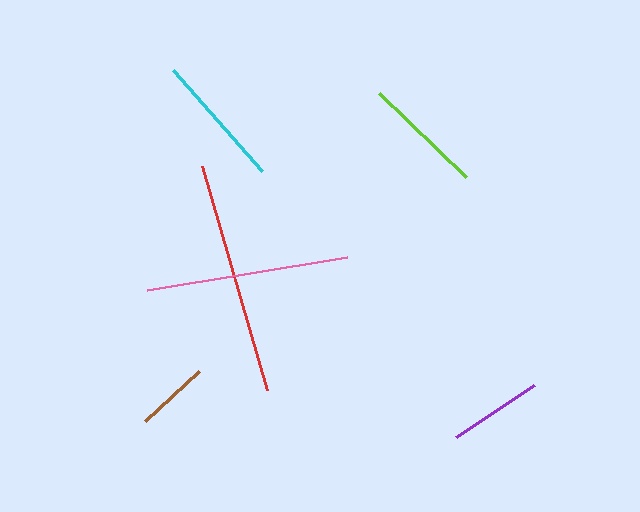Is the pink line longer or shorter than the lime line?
The pink line is longer than the lime line.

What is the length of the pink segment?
The pink segment is approximately 202 pixels long.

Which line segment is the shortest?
The brown line is the shortest at approximately 74 pixels.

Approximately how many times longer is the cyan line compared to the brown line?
The cyan line is approximately 1.8 times the length of the brown line.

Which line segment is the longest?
The red line is the longest at approximately 233 pixels.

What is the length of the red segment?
The red segment is approximately 233 pixels long.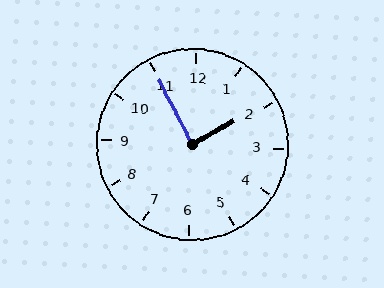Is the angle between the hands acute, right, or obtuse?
It is right.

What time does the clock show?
1:55.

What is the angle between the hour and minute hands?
Approximately 88 degrees.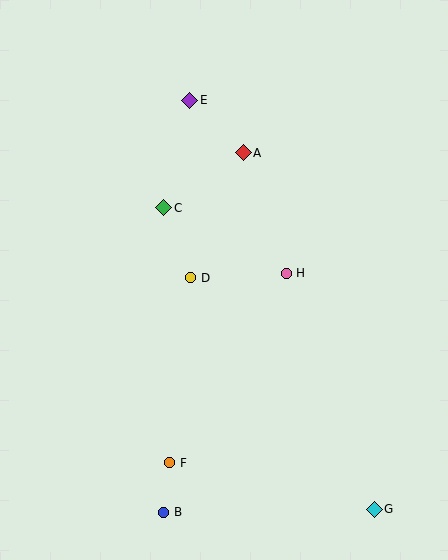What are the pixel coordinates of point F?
Point F is at (170, 463).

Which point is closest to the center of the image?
Point D at (191, 278) is closest to the center.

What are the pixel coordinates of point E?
Point E is at (190, 100).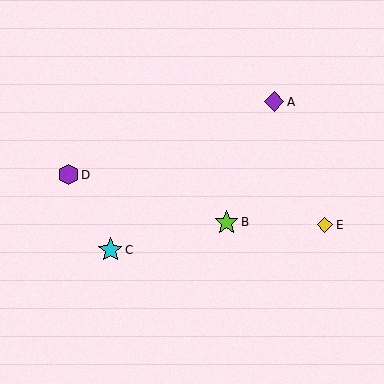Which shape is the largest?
The cyan star (labeled C) is the largest.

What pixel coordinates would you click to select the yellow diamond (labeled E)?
Click at (325, 225) to select the yellow diamond E.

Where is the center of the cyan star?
The center of the cyan star is at (110, 250).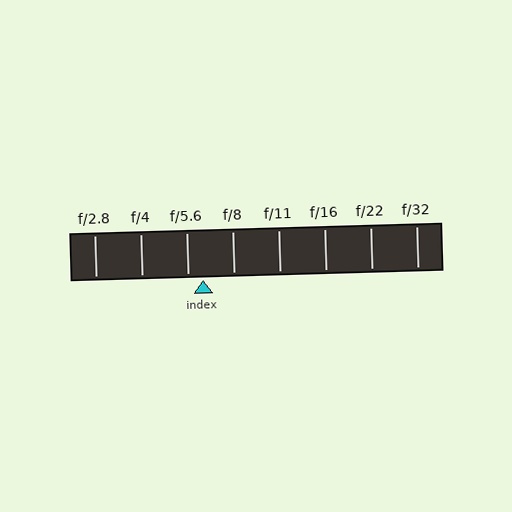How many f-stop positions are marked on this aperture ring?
There are 8 f-stop positions marked.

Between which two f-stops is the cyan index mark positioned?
The index mark is between f/5.6 and f/8.